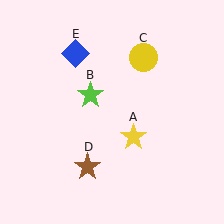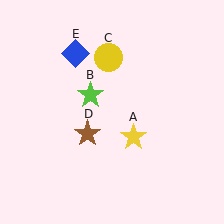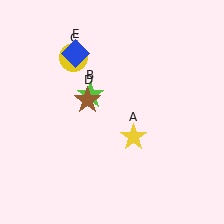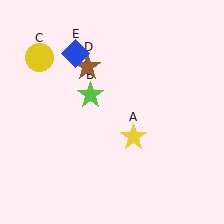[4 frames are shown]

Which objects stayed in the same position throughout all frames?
Yellow star (object A) and lime star (object B) and blue diamond (object E) remained stationary.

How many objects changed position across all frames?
2 objects changed position: yellow circle (object C), brown star (object D).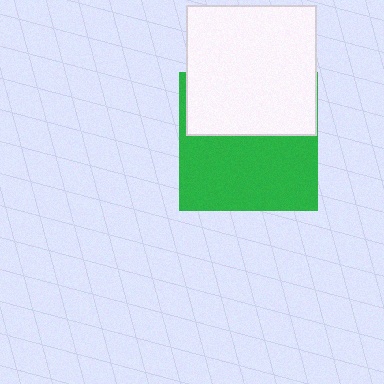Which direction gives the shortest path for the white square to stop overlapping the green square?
Moving up gives the shortest separation.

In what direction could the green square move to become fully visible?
The green square could move down. That would shift it out from behind the white square entirely.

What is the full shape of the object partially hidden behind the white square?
The partially hidden object is a green square.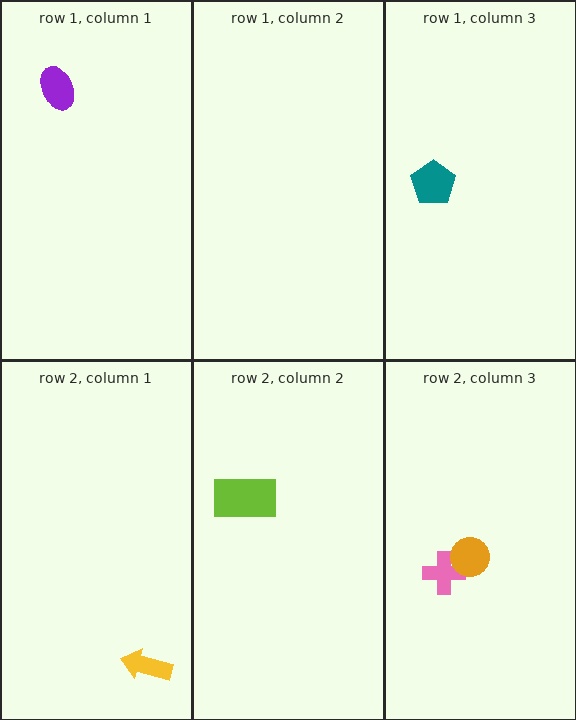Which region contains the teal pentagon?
The row 1, column 3 region.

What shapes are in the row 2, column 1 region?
The yellow arrow.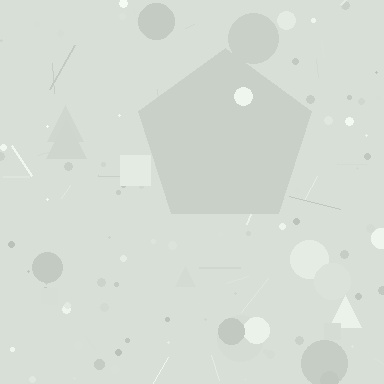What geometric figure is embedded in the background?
A pentagon is embedded in the background.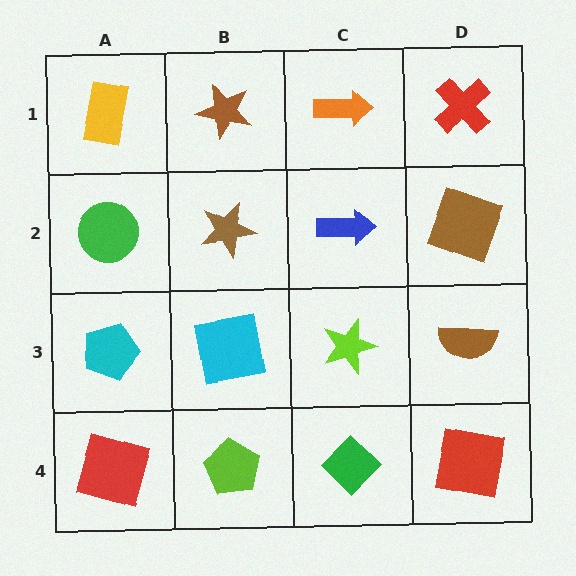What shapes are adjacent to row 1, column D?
A brown square (row 2, column D), an orange arrow (row 1, column C).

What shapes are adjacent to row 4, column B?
A cyan square (row 3, column B), a red square (row 4, column A), a green diamond (row 4, column C).